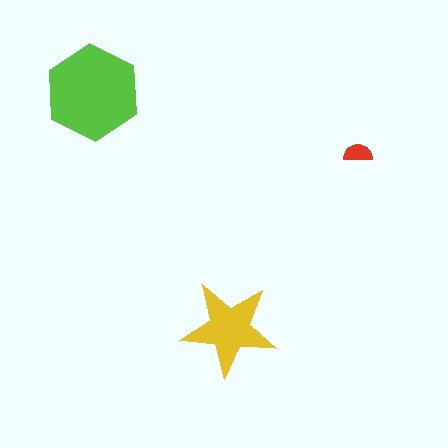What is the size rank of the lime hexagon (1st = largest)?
1st.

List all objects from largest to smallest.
The lime hexagon, the yellow star, the red semicircle.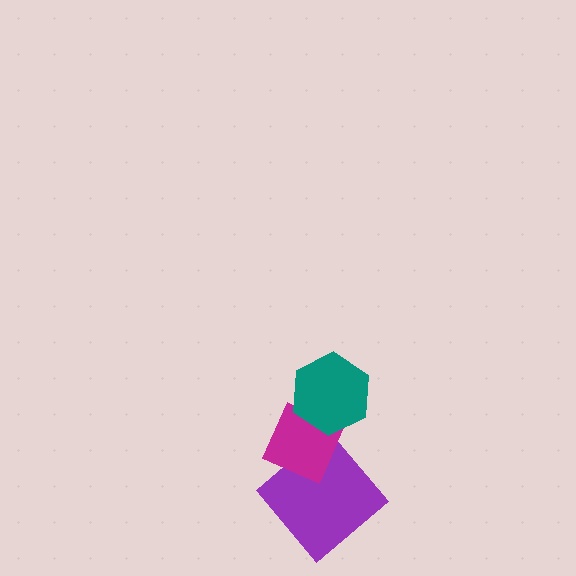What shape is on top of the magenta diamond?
The teal hexagon is on top of the magenta diamond.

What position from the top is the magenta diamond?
The magenta diamond is 2nd from the top.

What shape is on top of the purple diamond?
The magenta diamond is on top of the purple diamond.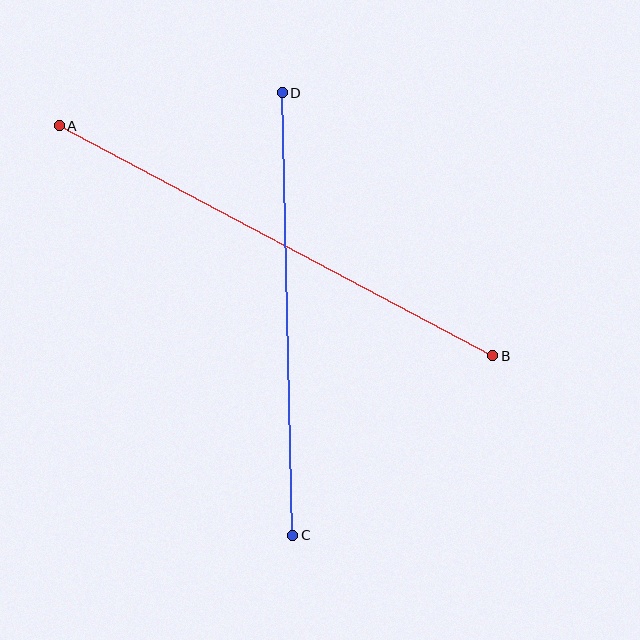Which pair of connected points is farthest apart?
Points A and B are farthest apart.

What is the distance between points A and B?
The distance is approximately 491 pixels.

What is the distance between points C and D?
The distance is approximately 443 pixels.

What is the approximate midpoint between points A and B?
The midpoint is at approximately (276, 241) pixels.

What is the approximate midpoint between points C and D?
The midpoint is at approximately (288, 314) pixels.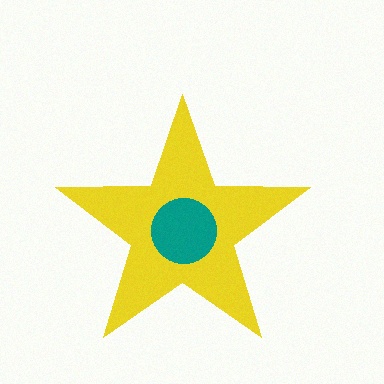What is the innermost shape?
The teal circle.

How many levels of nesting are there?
2.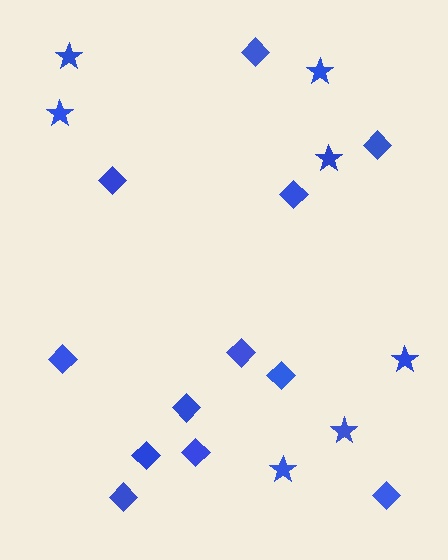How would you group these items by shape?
There are 2 groups: one group of diamonds (12) and one group of stars (7).